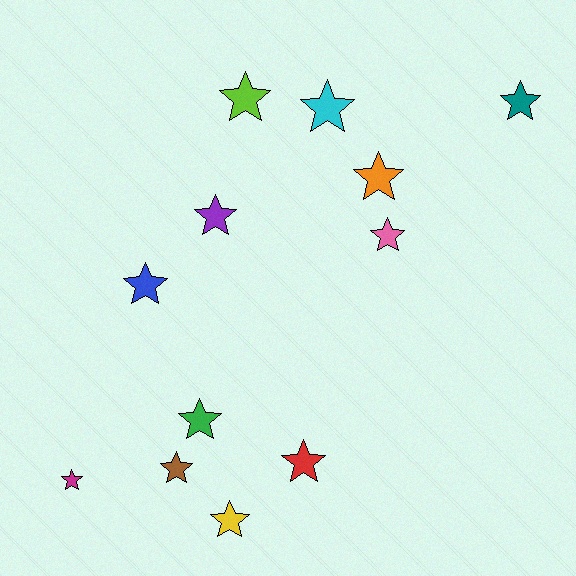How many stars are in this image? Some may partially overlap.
There are 12 stars.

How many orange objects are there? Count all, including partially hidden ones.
There is 1 orange object.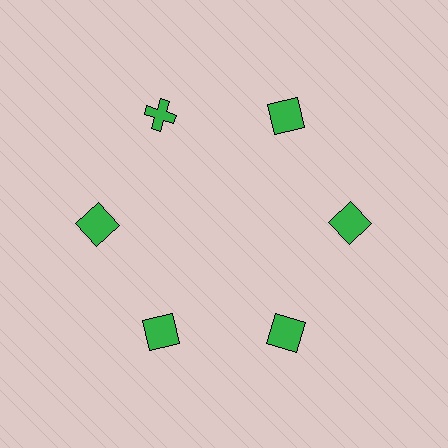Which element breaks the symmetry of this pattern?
The green cross at roughly the 11 o'clock position breaks the symmetry. All other shapes are green squares.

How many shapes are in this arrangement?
There are 6 shapes arranged in a ring pattern.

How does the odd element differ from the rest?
It has a different shape: cross instead of square.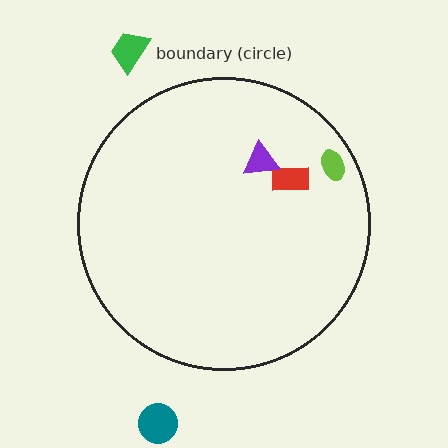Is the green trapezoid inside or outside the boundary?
Outside.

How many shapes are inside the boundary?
3 inside, 2 outside.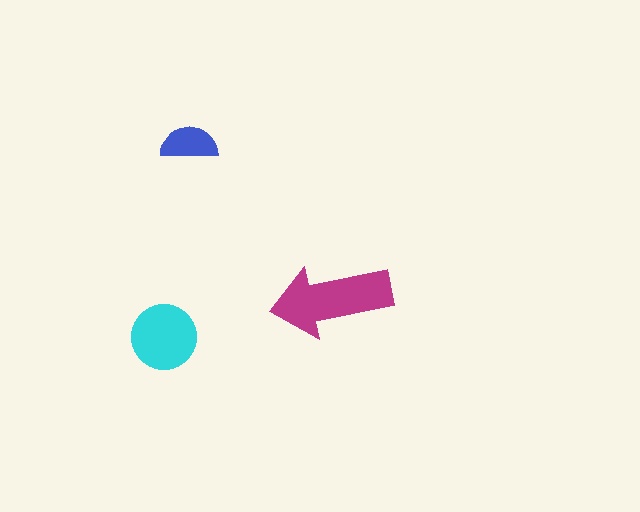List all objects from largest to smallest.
The magenta arrow, the cyan circle, the blue semicircle.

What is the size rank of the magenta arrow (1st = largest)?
1st.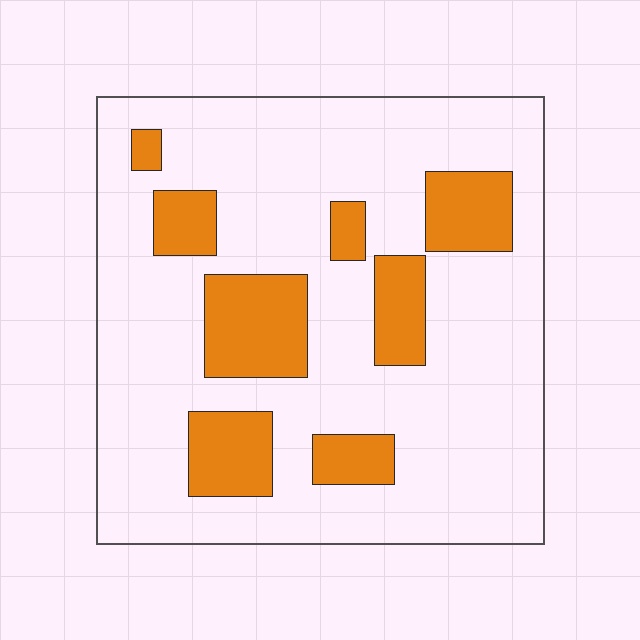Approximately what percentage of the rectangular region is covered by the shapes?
Approximately 20%.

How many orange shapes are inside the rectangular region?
8.